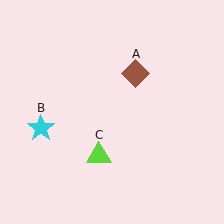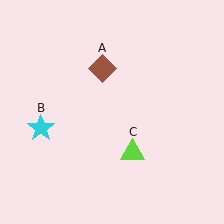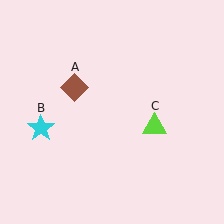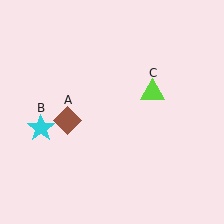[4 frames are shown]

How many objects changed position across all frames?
2 objects changed position: brown diamond (object A), lime triangle (object C).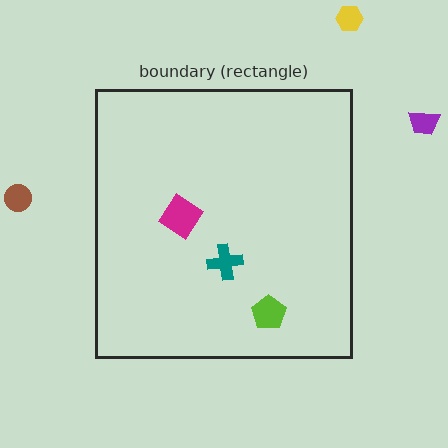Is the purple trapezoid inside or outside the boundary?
Outside.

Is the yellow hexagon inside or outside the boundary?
Outside.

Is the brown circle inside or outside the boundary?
Outside.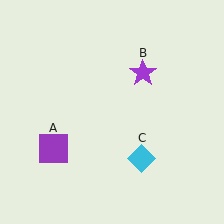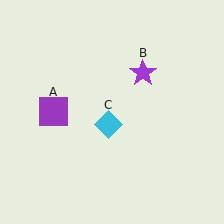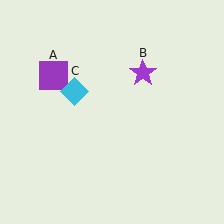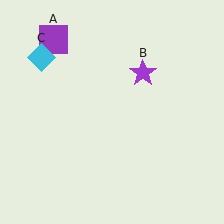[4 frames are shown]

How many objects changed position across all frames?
2 objects changed position: purple square (object A), cyan diamond (object C).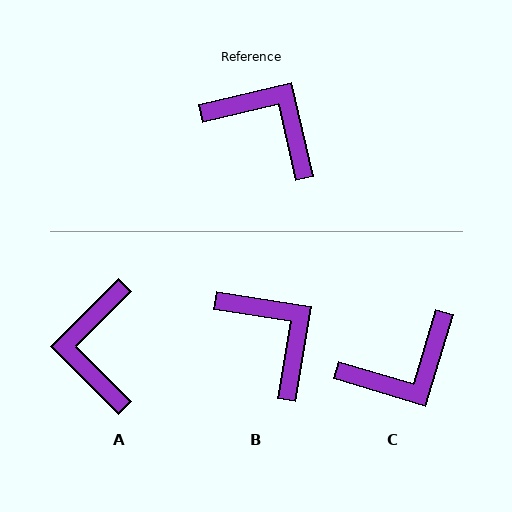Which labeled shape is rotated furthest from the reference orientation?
A, about 122 degrees away.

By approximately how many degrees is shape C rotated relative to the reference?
Approximately 120 degrees clockwise.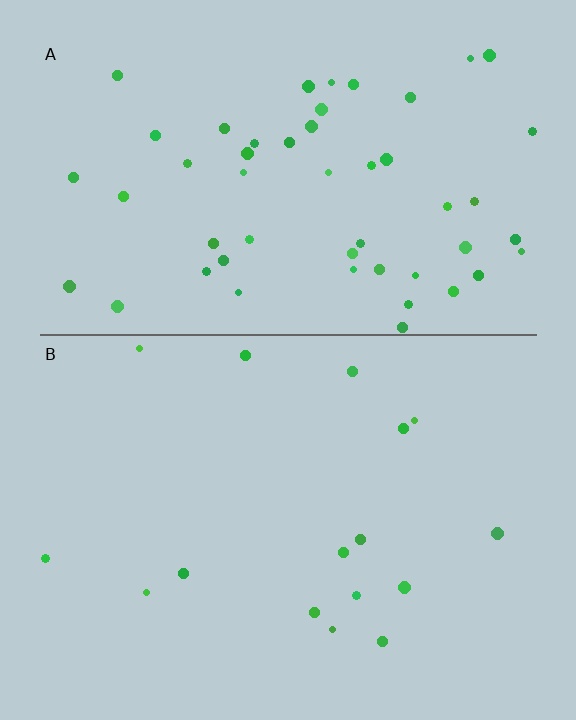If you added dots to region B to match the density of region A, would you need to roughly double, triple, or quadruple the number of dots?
Approximately triple.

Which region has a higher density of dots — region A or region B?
A (the top).